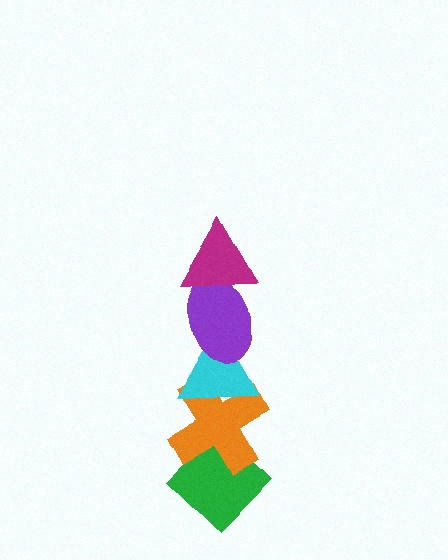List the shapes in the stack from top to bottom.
From top to bottom: the magenta triangle, the purple ellipse, the cyan triangle, the orange cross, the green diamond.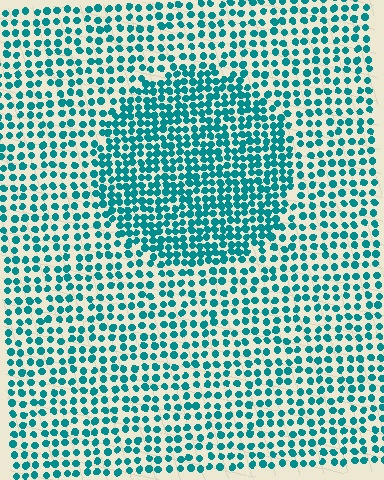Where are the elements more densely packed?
The elements are more densely packed inside the circle boundary.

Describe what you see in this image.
The image contains small teal elements arranged at two different densities. A circle-shaped region is visible where the elements are more densely packed than the surrounding area.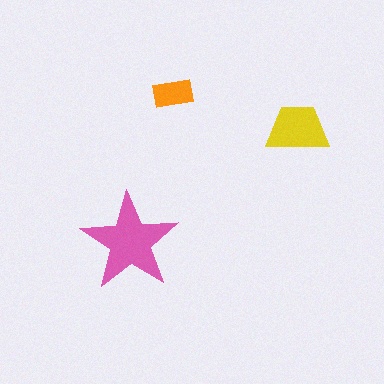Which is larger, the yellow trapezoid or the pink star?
The pink star.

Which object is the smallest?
The orange rectangle.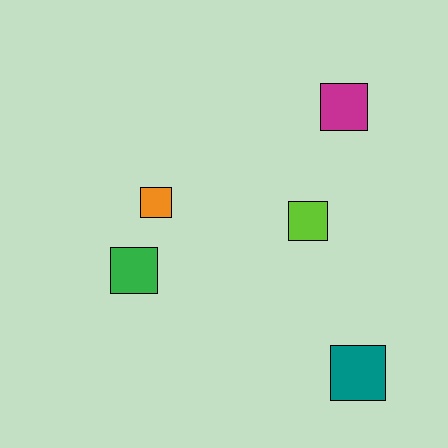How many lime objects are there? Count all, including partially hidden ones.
There is 1 lime object.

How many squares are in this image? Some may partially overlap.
There are 5 squares.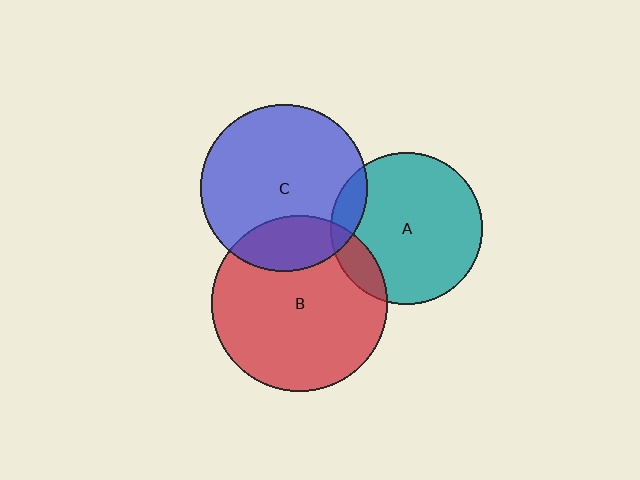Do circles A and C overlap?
Yes.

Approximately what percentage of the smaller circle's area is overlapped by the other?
Approximately 10%.